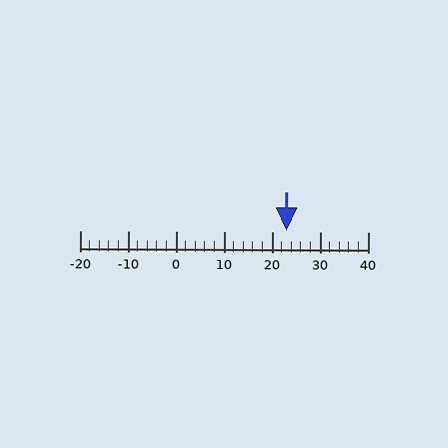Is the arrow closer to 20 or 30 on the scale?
The arrow is closer to 20.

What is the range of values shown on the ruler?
The ruler shows values from -20 to 40.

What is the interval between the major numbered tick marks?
The major tick marks are spaced 10 units apart.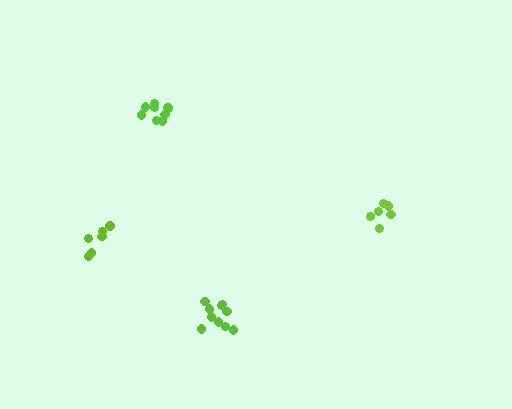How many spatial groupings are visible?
There are 4 spatial groupings.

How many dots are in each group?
Group 1: 6 dots, Group 2: 10 dots, Group 3: 6 dots, Group 4: 10 dots (32 total).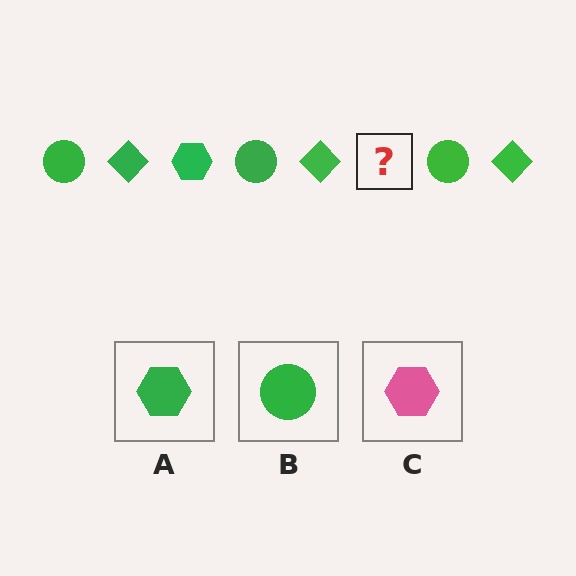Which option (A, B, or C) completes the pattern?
A.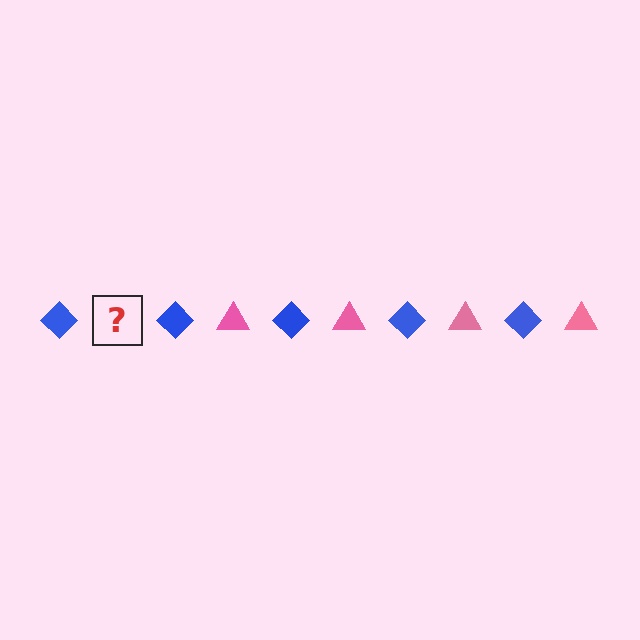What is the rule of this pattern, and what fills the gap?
The rule is that the pattern alternates between blue diamond and pink triangle. The gap should be filled with a pink triangle.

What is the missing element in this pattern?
The missing element is a pink triangle.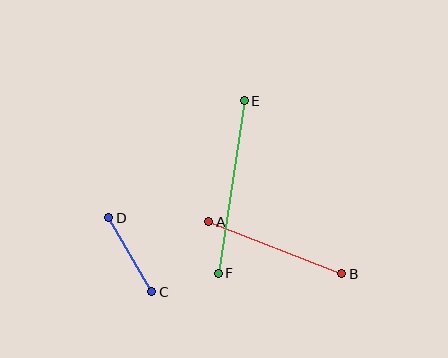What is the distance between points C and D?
The distance is approximately 85 pixels.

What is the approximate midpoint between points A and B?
The midpoint is at approximately (275, 248) pixels.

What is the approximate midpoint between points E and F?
The midpoint is at approximately (231, 187) pixels.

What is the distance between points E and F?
The distance is approximately 174 pixels.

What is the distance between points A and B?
The distance is approximately 143 pixels.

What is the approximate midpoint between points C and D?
The midpoint is at approximately (130, 255) pixels.